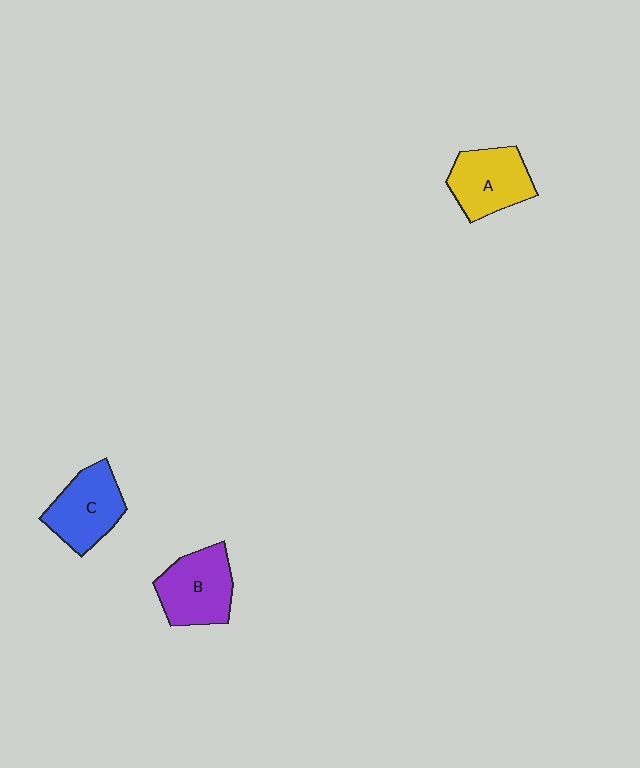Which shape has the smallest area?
Shape A (yellow).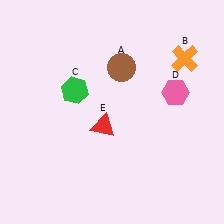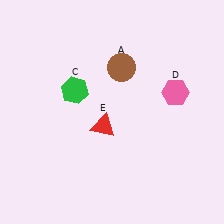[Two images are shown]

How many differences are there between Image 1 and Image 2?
There is 1 difference between the two images.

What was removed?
The orange cross (B) was removed in Image 2.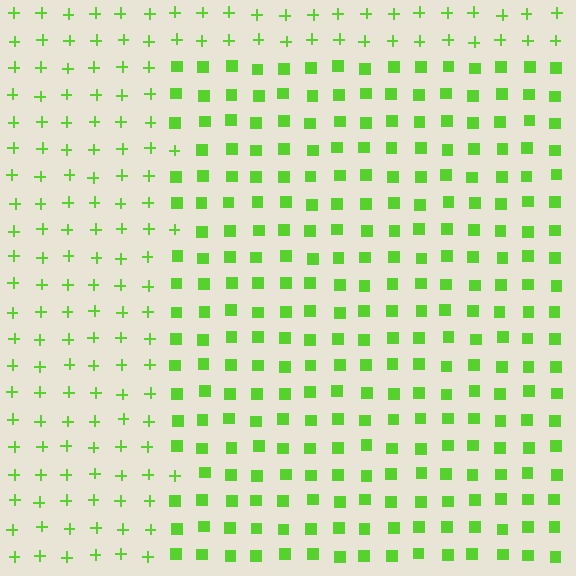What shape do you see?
I see a rectangle.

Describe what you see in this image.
The image is filled with small lime elements arranged in a uniform grid. A rectangle-shaped region contains squares, while the surrounding area contains plus signs. The boundary is defined purely by the change in element shape.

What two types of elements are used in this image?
The image uses squares inside the rectangle region and plus signs outside it.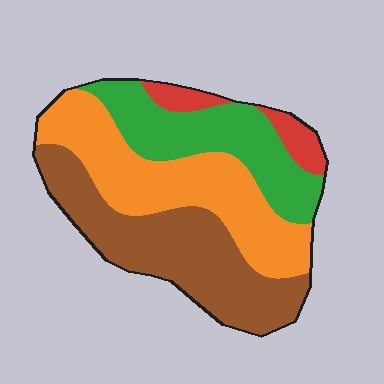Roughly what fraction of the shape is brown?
Brown takes up between a third and a half of the shape.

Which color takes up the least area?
Red, at roughly 5%.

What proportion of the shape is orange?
Orange covers roughly 35% of the shape.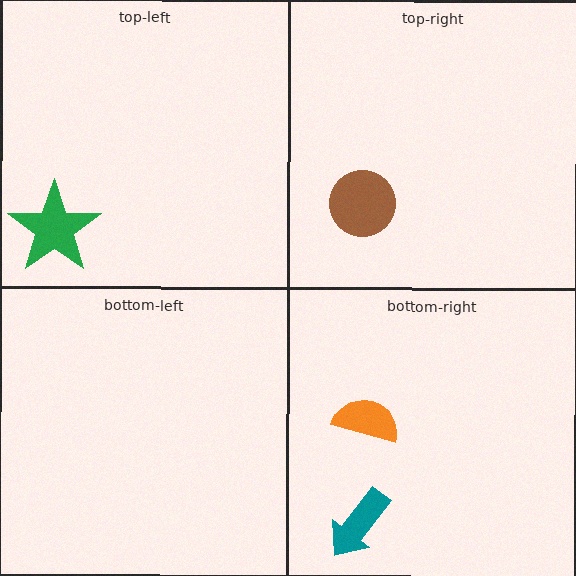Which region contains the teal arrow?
The bottom-right region.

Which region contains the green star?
The top-left region.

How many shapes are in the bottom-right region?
2.